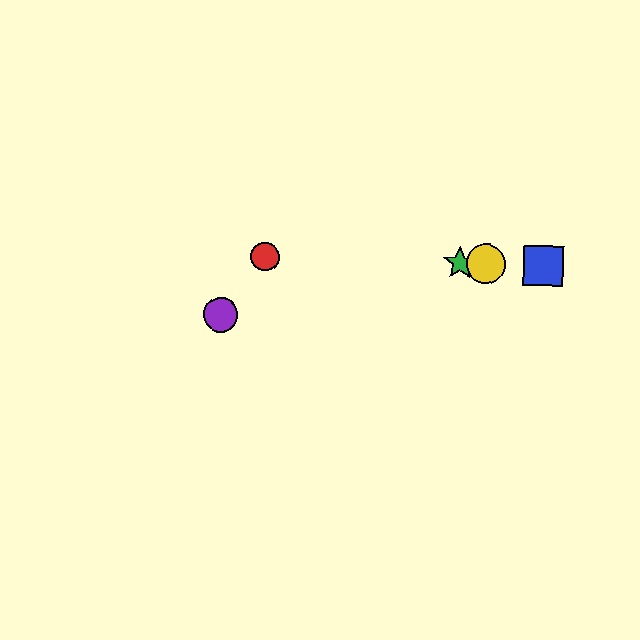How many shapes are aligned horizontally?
4 shapes (the red circle, the blue square, the green star, the yellow circle) are aligned horizontally.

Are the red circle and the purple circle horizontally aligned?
No, the red circle is at y≈257 and the purple circle is at y≈315.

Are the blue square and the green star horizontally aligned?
Yes, both are at y≈266.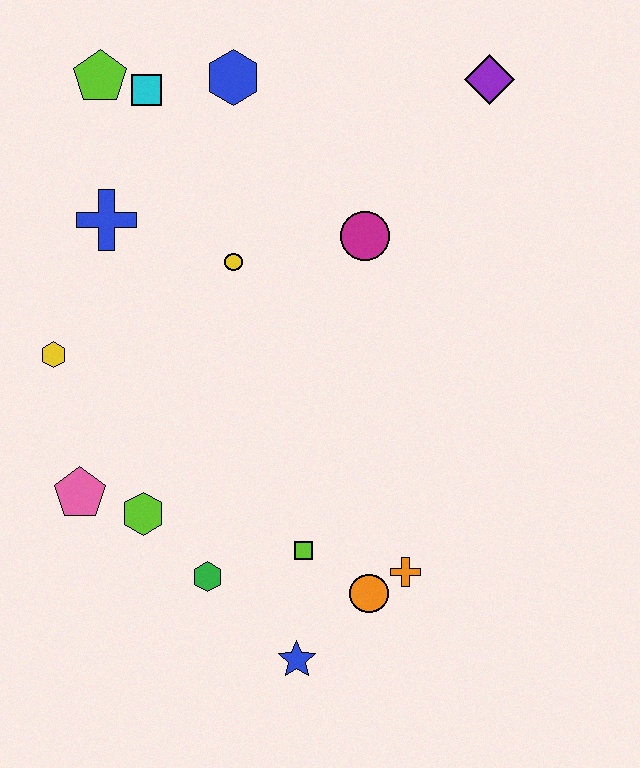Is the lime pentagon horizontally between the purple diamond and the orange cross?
No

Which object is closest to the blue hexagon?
The cyan square is closest to the blue hexagon.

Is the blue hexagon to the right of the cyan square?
Yes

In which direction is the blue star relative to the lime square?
The blue star is below the lime square.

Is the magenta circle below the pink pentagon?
No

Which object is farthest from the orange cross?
The lime pentagon is farthest from the orange cross.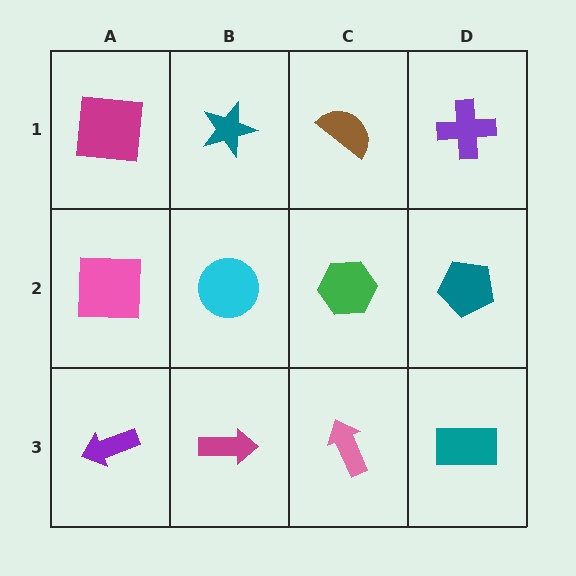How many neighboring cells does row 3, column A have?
2.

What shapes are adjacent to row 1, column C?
A green hexagon (row 2, column C), a teal star (row 1, column B), a purple cross (row 1, column D).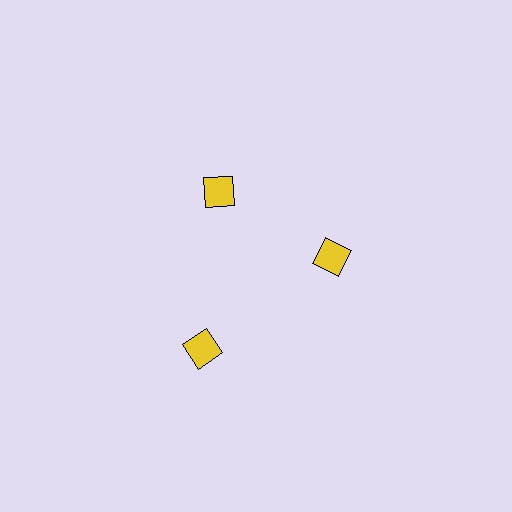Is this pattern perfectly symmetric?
No. The 3 yellow diamonds are arranged in a ring, but one element near the 7 o'clock position is pushed outward from the center, breaking the 3-fold rotational symmetry.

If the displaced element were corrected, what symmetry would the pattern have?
It would have 3-fold rotational symmetry — the pattern would map onto itself every 120 degrees.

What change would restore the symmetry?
The symmetry would be restored by moving it inward, back onto the ring so that all 3 diamonds sit at equal angles and equal distance from the center.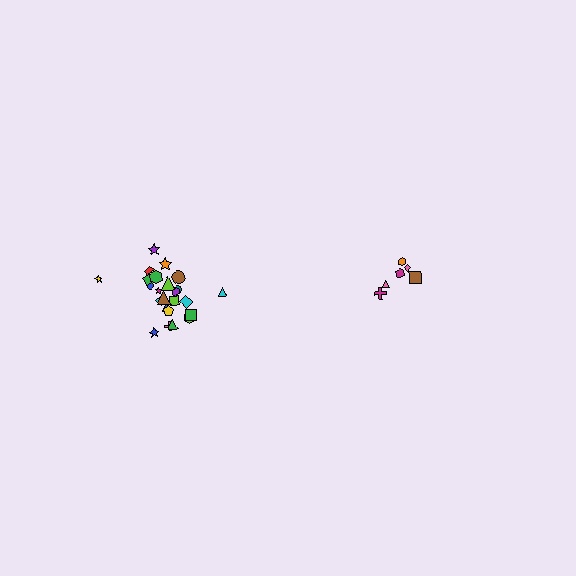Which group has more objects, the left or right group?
The left group.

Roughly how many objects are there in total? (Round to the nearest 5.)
Roughly 30 objects in total.